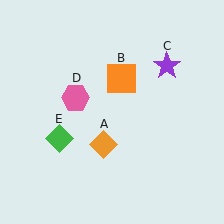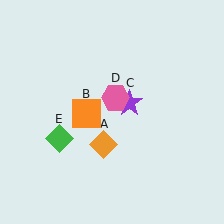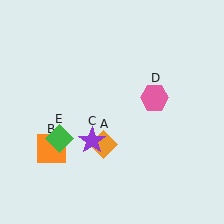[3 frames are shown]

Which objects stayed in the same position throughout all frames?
Orange diamond (object A) and green diamond (object E) remained stationary.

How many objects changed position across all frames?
3 objects changed position: orange square (object B), purple star (object C), pink hexagon (object D).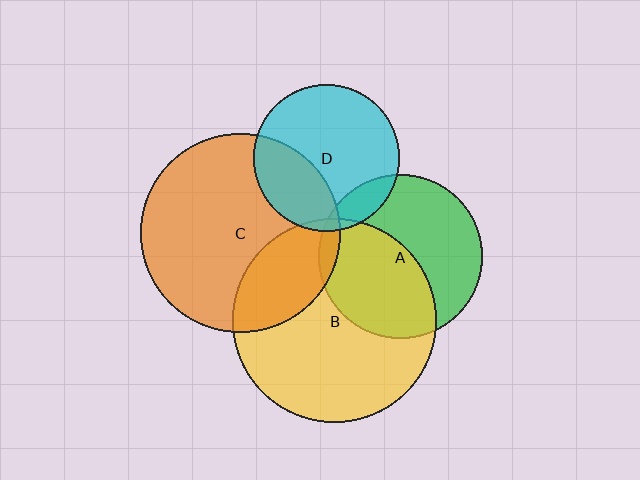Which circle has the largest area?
Circle B (yellow).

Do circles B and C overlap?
Yes.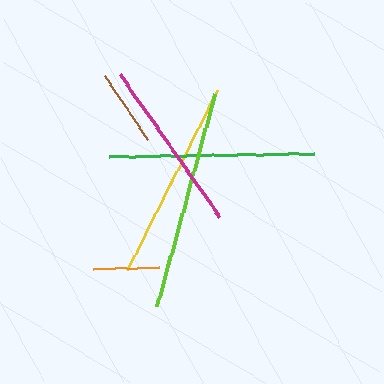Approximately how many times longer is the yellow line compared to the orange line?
The yellow line is approximately 3.0 times the length of the orange line.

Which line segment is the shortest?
The orange line is the shortest at approximately 67 pixels.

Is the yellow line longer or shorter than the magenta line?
The yellow line is longer than the magenta line.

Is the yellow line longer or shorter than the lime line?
The lime line is longer than the yellow line.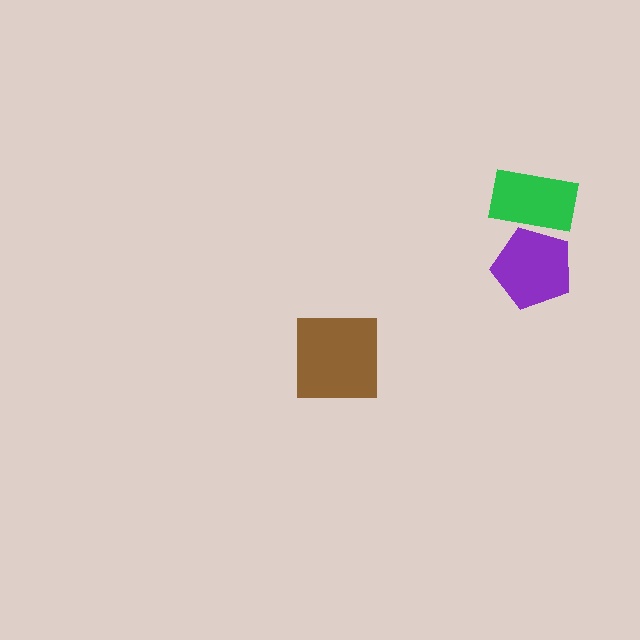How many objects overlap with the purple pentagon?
1 object overlaps with the purple pentagon.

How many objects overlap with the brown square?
0 objects overlap with the brown square.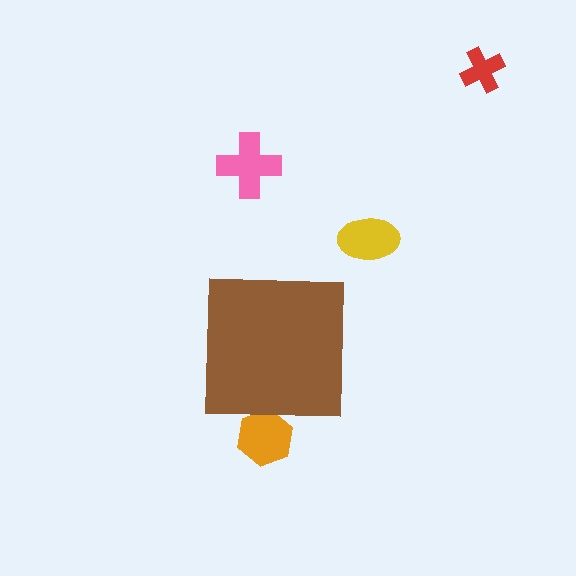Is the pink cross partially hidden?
No, the pink cross is fully visible.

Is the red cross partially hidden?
No, the red cross is fully visible.